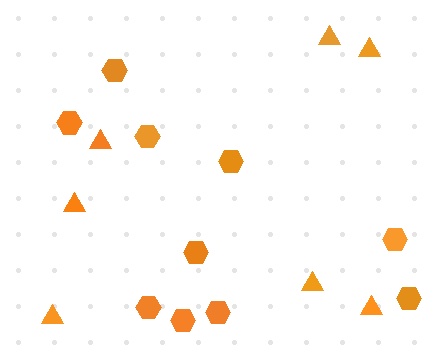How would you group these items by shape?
There are 2 groups: one group of triangles (7) and one group of hexagons (10).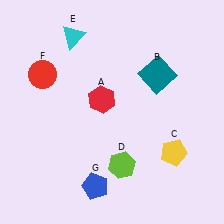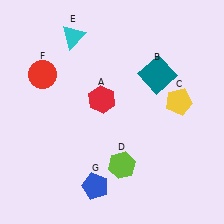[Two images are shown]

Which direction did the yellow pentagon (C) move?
The yellow pentagon (C) moved up.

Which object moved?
The yellow pentagon (C) moved up.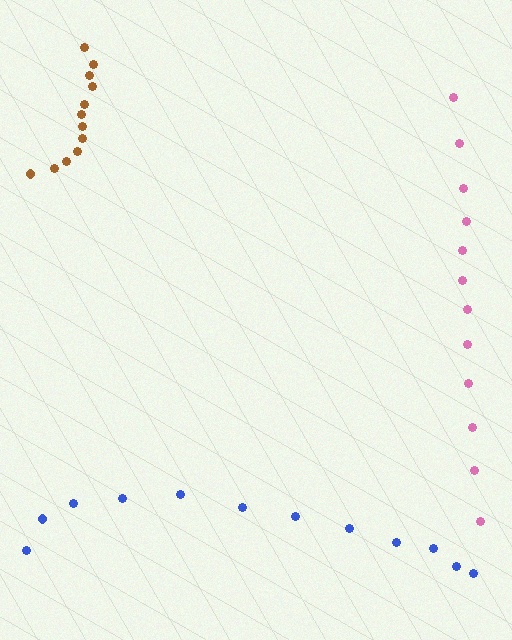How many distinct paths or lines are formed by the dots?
There are 3 distinct paths.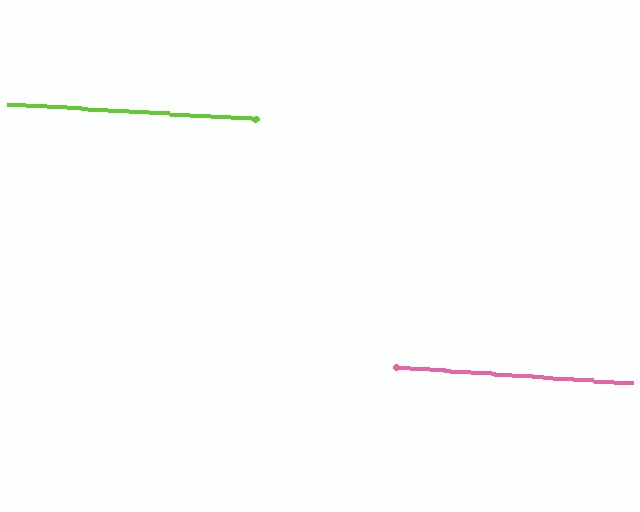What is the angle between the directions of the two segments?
Approximately 1 degree.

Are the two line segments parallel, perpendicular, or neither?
Parallel — their directions differ by only 0.7°.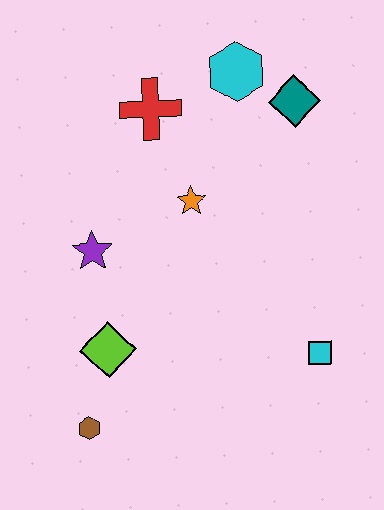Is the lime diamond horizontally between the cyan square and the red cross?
No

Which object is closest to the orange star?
The red cross is closest to the orange star.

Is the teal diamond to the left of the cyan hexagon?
No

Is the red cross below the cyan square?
No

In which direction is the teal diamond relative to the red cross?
The teal diamond is to the right of the red cross.